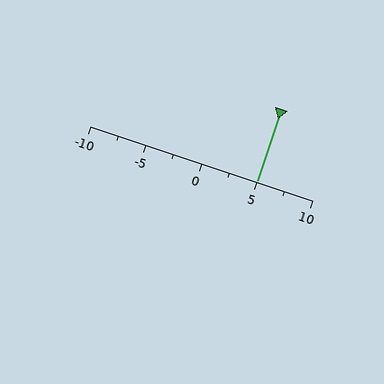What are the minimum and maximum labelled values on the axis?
The axis runs from -10 to 10.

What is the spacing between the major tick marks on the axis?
The major ticks are spaced 5 apart.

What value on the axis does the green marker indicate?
The marker indicates approximately 5.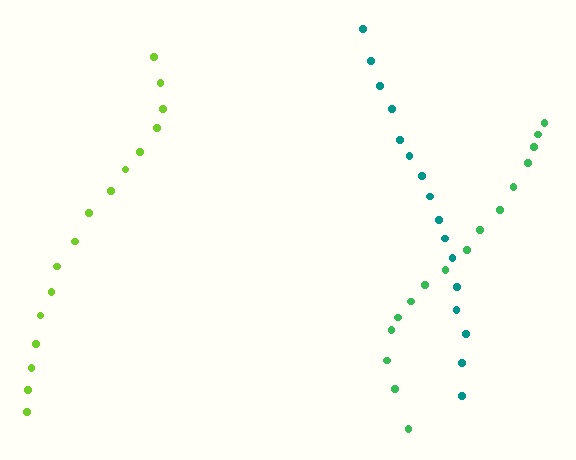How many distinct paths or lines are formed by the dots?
There are 3 distinct paths.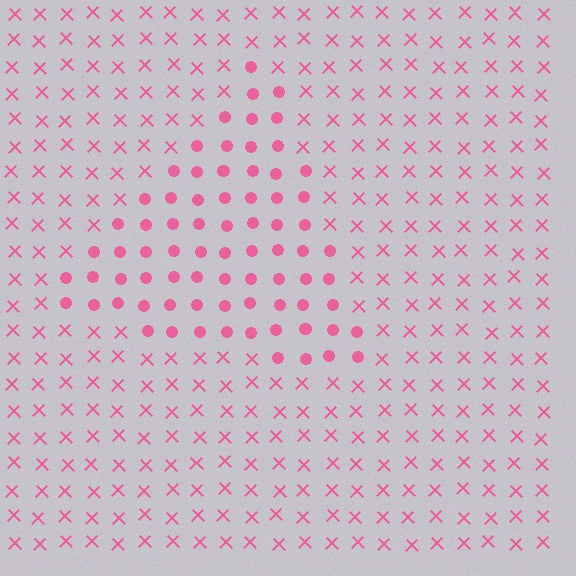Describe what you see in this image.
The image is filled with small pink elements arranged in a uniform grid. A triangle-shaped region contains circles, while the surrounding area contains X marks. The boundary is defined purely by the change in element shape.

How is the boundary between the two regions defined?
The boundary is defined by a change in element shape: circles inside vs. X marks outside. All elements share the same color and spacing.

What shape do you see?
I see a triangle.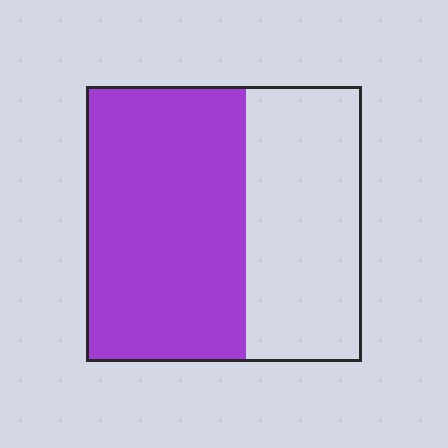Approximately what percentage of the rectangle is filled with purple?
Approximately 60%.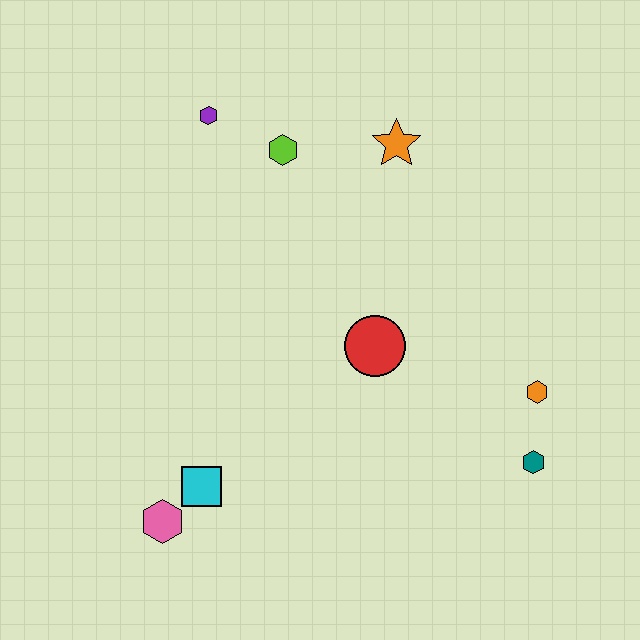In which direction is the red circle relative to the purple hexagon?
The red circle is below the purple hexagon.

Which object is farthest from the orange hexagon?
The purple hexagon is farthest from the orange hexagon.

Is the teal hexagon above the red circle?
No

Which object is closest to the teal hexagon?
The orange hexagon is closest to the teal hexagon.